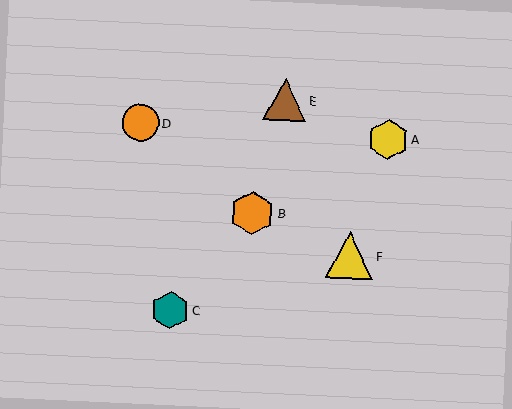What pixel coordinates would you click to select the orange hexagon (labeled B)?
Click at (252, 213) to select the orange hexagon B.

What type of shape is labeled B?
Shape B is an orange hexagon.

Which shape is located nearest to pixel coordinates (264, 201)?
The orange hexagon (labeled B) at (252, 213) is nearest to that location.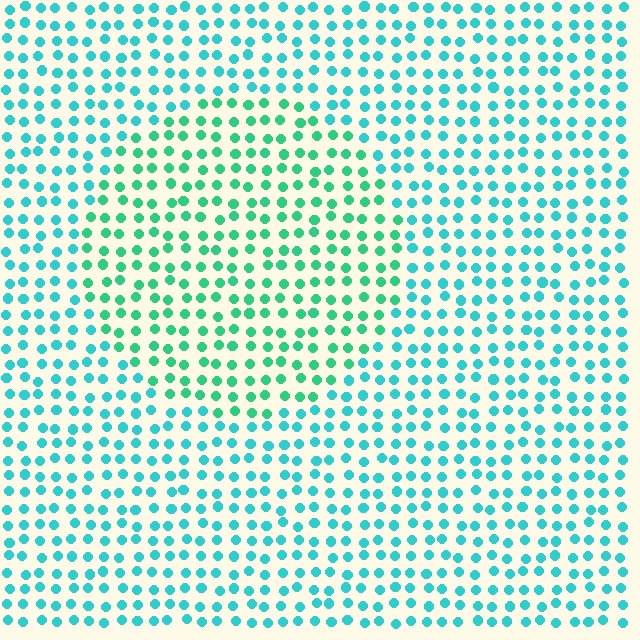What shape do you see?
I see a circle.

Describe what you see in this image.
The image is filled with small cyan elements in a uniform arrangement. A circle-shaped region is visible where the elements are tinted to a slightly different hue, forming a subtle color boundary.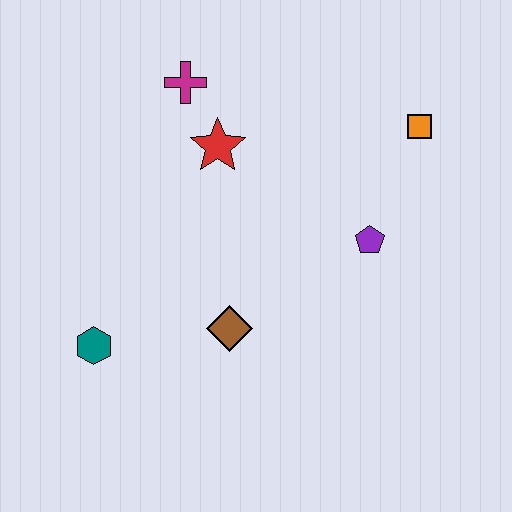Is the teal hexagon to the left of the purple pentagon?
Yes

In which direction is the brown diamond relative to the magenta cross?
The brown diamond is below the magenta cross.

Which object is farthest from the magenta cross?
The teal hexagon is farthest from the magenta cross.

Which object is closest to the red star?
The magenta cross is closest to the red star.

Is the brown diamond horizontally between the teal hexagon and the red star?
No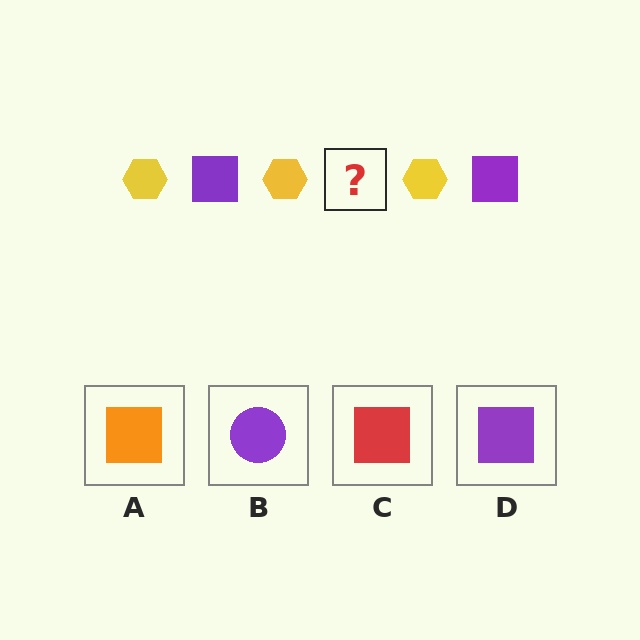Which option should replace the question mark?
Option D.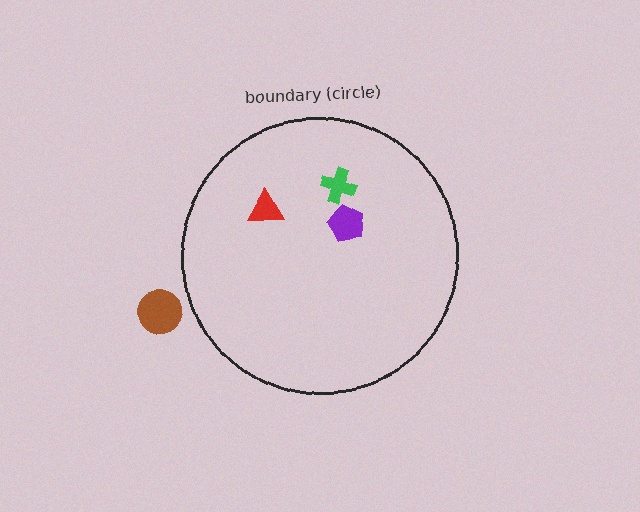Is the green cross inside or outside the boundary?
Inside.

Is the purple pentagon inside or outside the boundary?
Inside.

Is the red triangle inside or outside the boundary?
Inside.